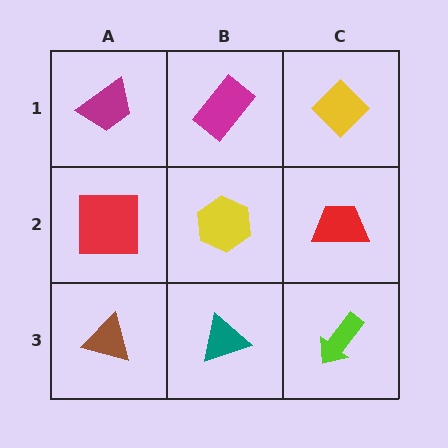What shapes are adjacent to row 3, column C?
A red trapezoid (row 2, column C), a teal triangle (row 3, column B).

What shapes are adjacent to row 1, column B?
A yellow hexagon (row 2, column B), a magenta trapezoid (row 1, column A), a yellow diamond (row 1, column C).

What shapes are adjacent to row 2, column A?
A magenta trapezoid (row 1, column A), a brown triangle (row 3, column A), a yellow hexagon (row 2, column B).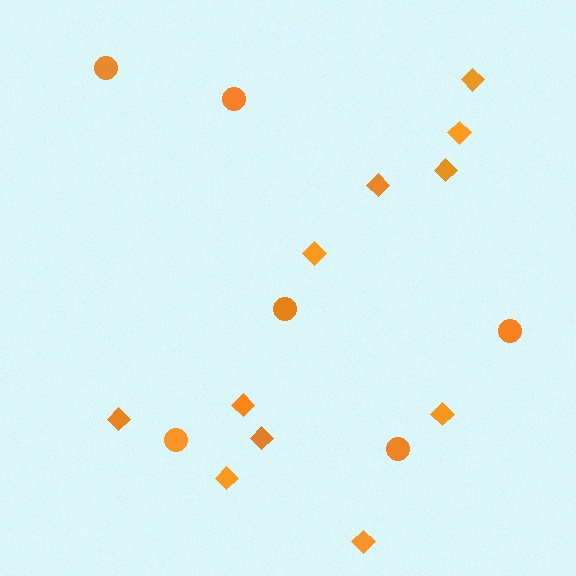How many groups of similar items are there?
There are 2 groups: one group of diamonds (11) and one group of circles (6).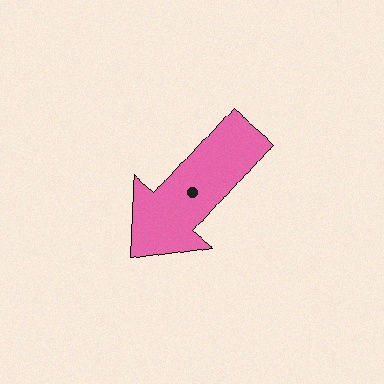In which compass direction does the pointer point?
Southwest.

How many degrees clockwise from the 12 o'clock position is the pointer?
Approximately 221 degrees.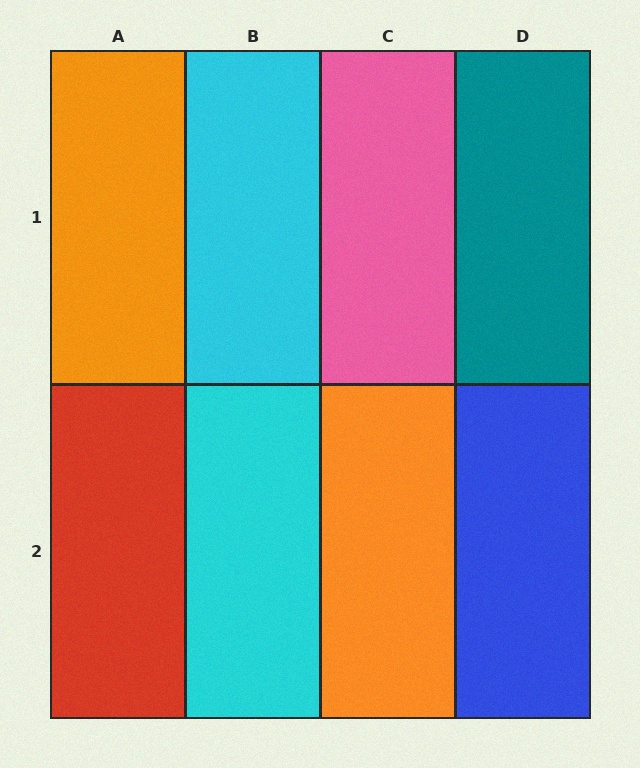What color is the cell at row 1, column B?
Cyan.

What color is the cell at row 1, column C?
Pink.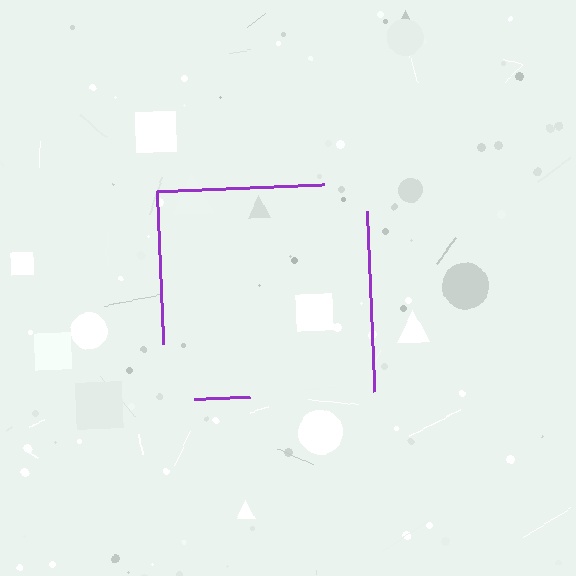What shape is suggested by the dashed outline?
The dashed outline suggests a square.